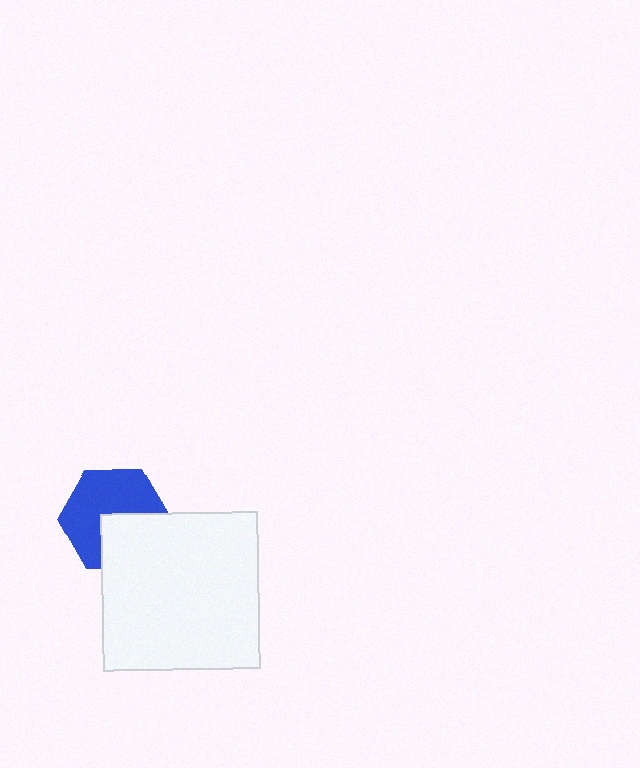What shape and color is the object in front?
The object in front is a white square.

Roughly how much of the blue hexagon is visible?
About half of it is visible (roughly 61%).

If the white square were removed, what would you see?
You would see the complete blue hexagon.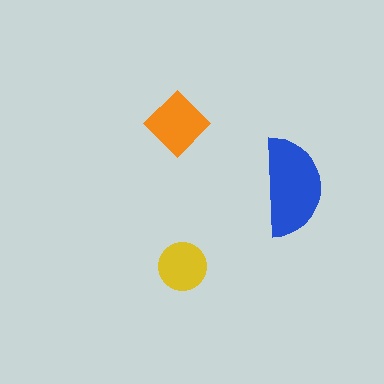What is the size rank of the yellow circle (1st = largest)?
3rd.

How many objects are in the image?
There are 3 objects in the image.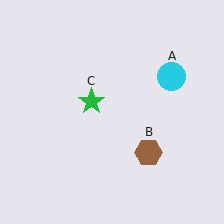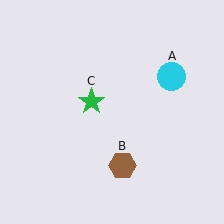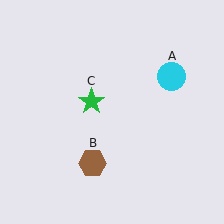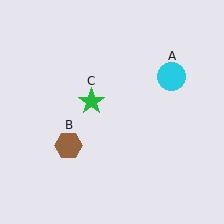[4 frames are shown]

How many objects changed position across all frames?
1 object changed position: brown hexagon (object B).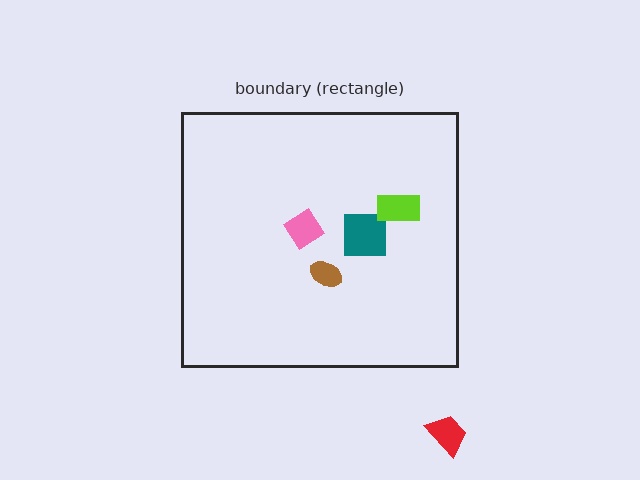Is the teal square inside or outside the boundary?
Inside.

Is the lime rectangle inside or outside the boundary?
Inside.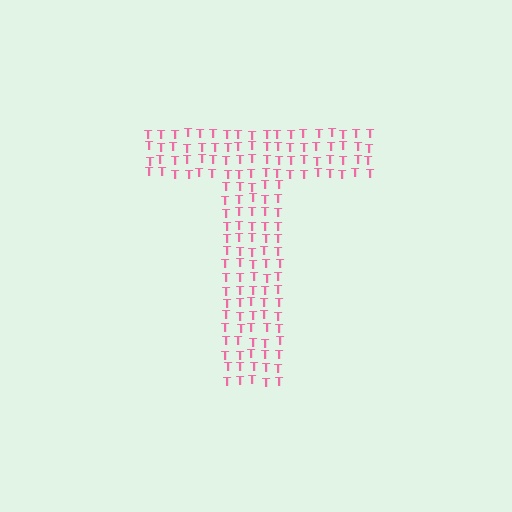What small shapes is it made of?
It is made of small letter T's.